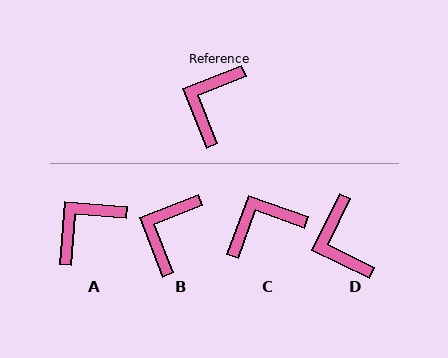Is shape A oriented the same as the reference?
No, it is off by about 26 degrees.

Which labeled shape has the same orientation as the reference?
B.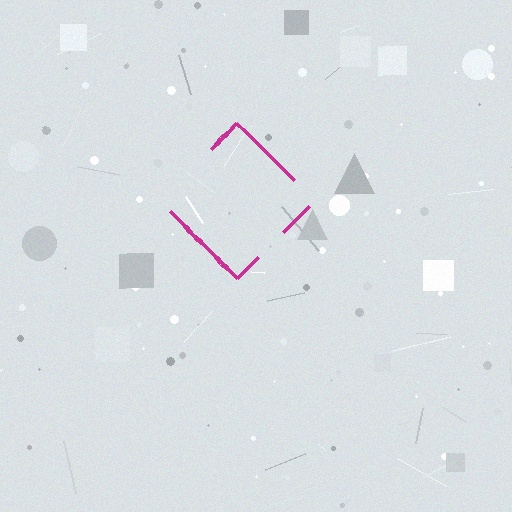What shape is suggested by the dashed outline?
The dashed outline suggests a diamond.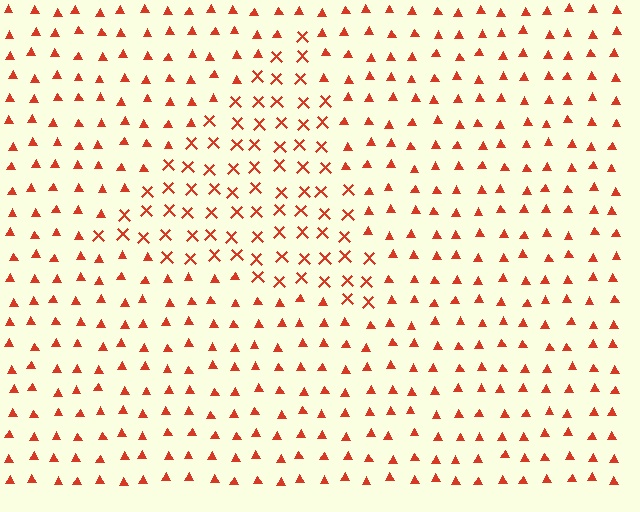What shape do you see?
I see a triangle.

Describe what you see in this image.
The image is filled with small red elements arranged in a uniform grid. A triangle-shaped region contains X marks, while the surrounding area contains triangles. The boundary is defined purely by the change in element shape.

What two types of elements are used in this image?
The image uses X marks inside the triangle region and triangles outside it.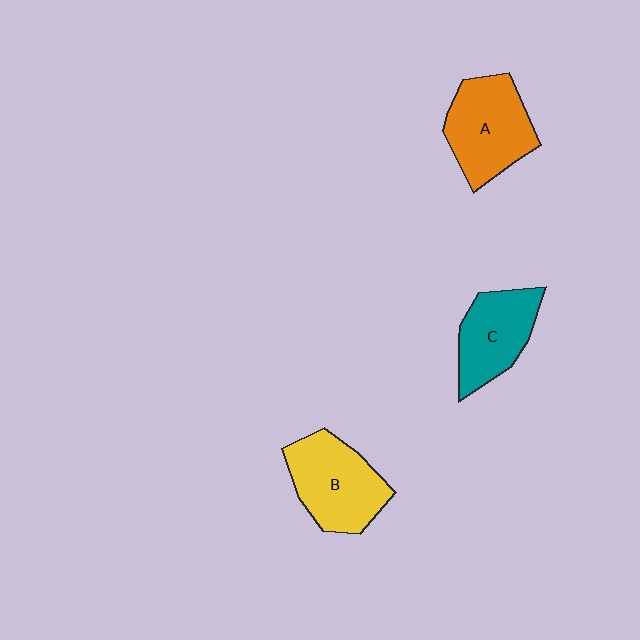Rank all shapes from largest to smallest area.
From largest to smallest: B (yellow), A (orange), C (teal).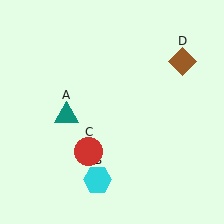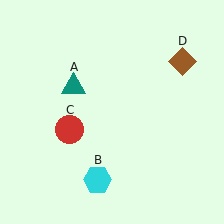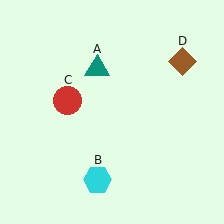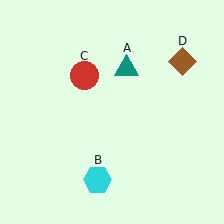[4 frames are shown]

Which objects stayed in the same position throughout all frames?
Cyan hexagon (object B) and brown diamond (object D) remained stationary.